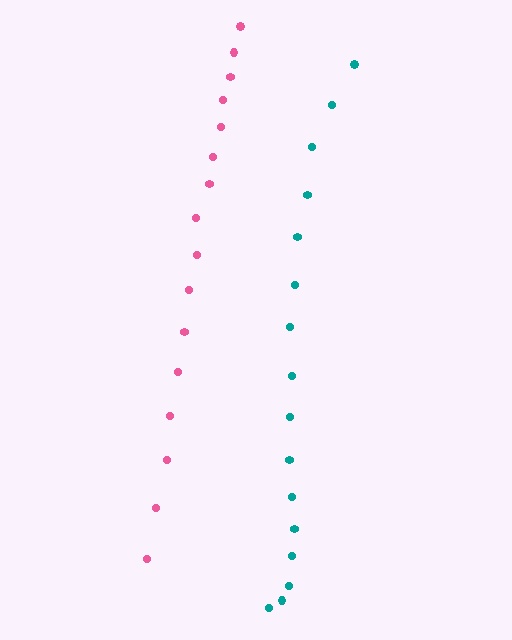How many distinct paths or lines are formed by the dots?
There are 2 distinct paths.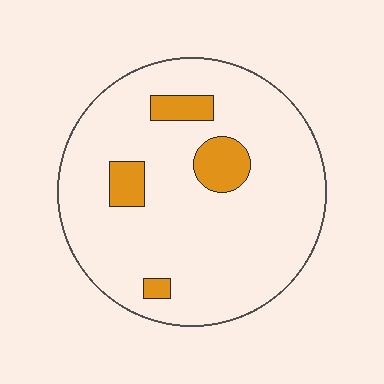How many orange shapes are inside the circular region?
4.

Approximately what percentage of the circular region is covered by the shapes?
Approximately 10%.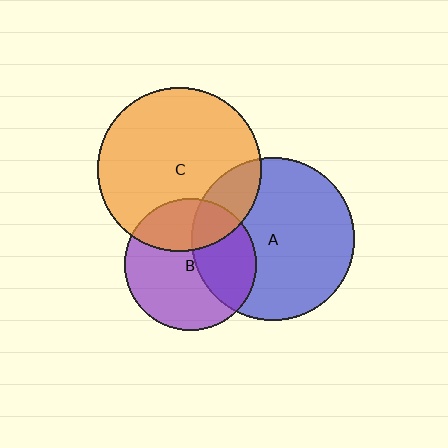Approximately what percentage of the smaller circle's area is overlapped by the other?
Approximately 35%.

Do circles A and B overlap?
Yes.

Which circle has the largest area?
Circle C (orange).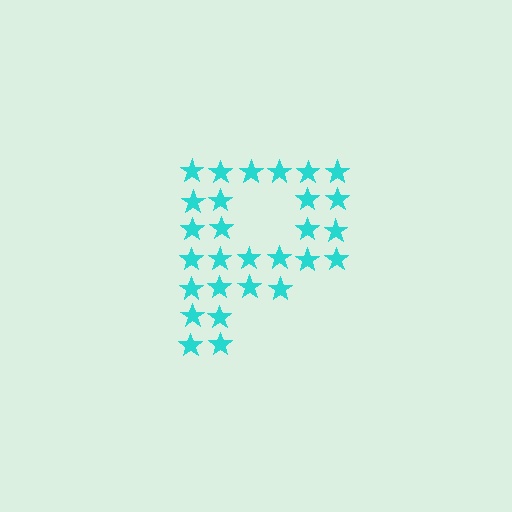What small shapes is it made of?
It is made of small stars.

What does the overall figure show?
The overall figure shows the letter P.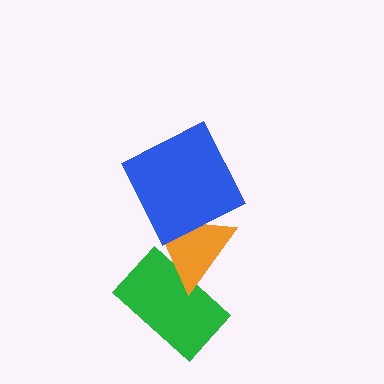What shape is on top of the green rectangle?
The orange triangle is on top of the green rectangle.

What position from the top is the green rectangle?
The green rectangle is 3rd from the top.